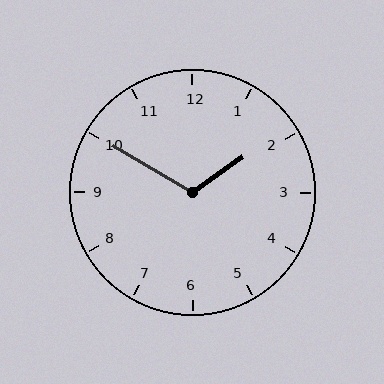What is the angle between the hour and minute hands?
Approximately 115 degrees.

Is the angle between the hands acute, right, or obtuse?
It is obtuse.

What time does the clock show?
1:50.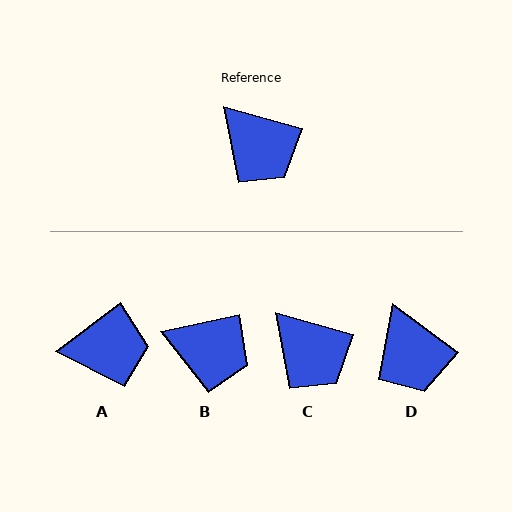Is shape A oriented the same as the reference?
No, it is off by about 52 degrees.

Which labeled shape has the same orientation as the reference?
C.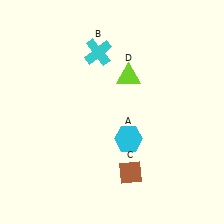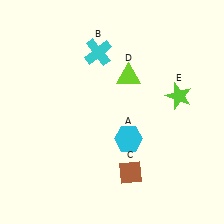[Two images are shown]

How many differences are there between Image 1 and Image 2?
There is 1 difference between the two images.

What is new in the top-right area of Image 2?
A lime star (E) was added in the top-right area of Image 2.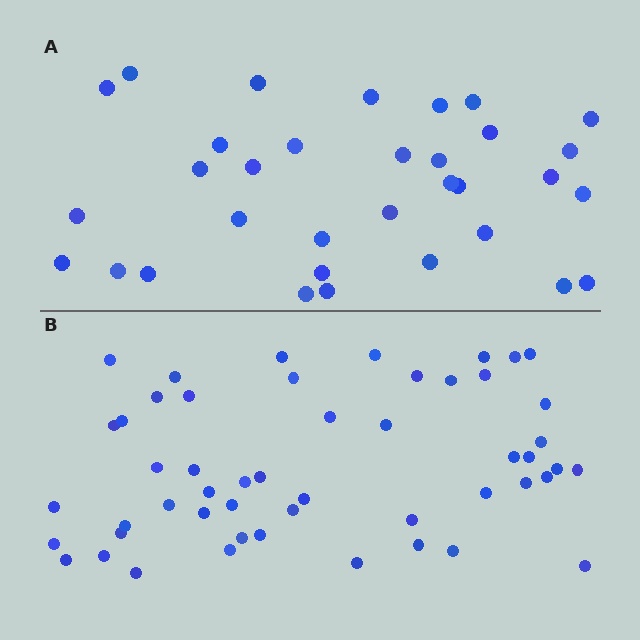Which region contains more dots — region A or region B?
Region B (the bottom region) has more dots.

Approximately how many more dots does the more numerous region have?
Region B has approximately 20 more dots than region A.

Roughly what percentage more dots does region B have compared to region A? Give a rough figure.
About 55% more.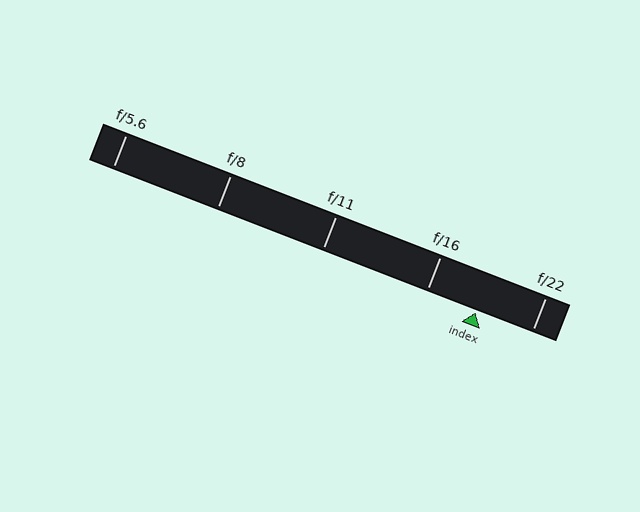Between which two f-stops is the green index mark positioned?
The index mark is between f/16 and f/22.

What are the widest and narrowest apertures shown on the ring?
The widest aperture shown is f/5.6 and the narrowest is f/22.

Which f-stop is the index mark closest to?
The index mark is closest to f/16.